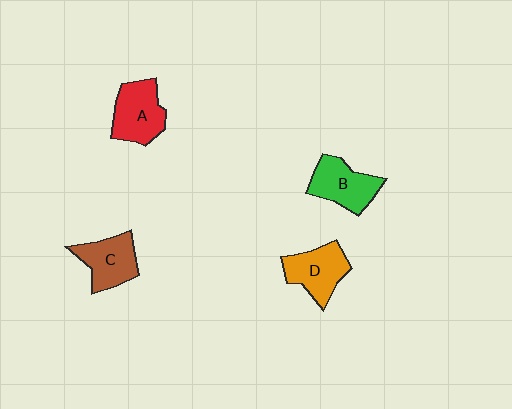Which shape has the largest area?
Shape A (red).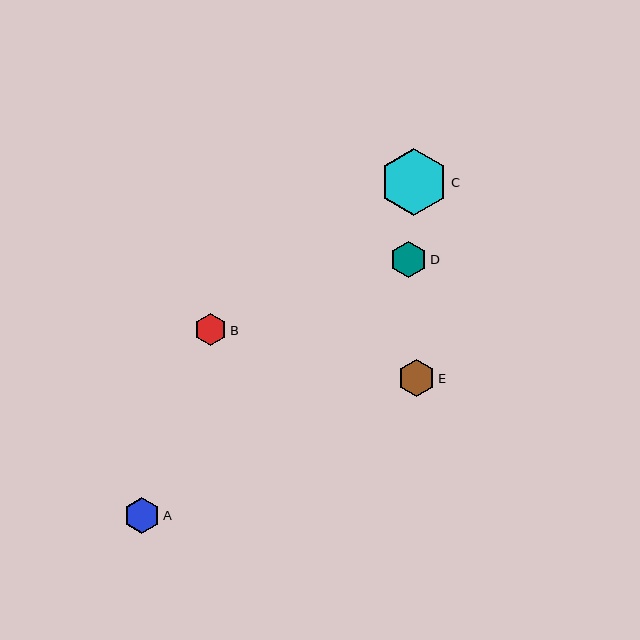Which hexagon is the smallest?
Hexagon B is the smallest with a size of approximately 33 pixels.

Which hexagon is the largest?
Hexagon C is the largest with a size of approximately 68 pixels.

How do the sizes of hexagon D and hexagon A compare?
Hexagon D and hexagon A are approximately the same size.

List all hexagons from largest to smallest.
From largest to smallest: C, E, D, A, B.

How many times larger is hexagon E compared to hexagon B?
Hexagon E is approximately 1.1 times the size of hexagon B.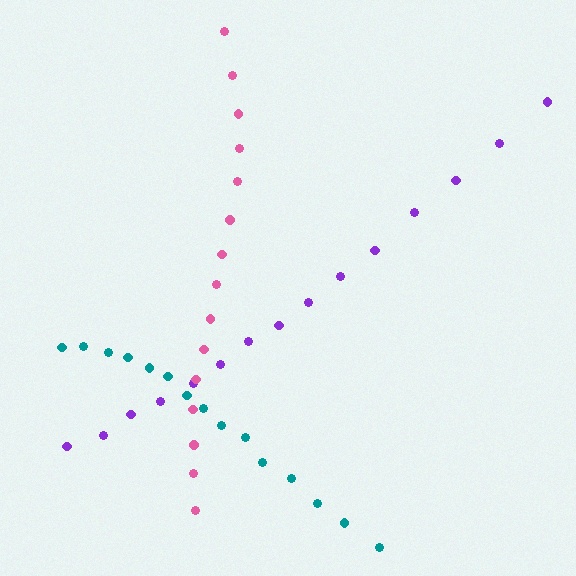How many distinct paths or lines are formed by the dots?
There are 3 distinct paths.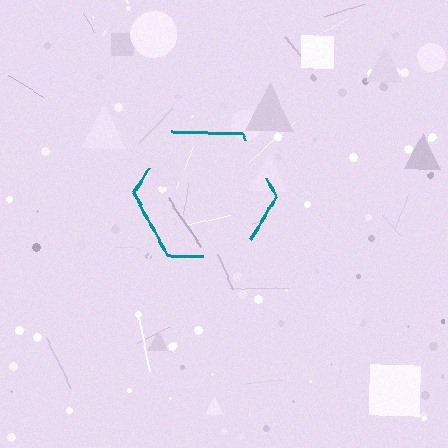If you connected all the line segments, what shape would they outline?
They would outline a hexagon.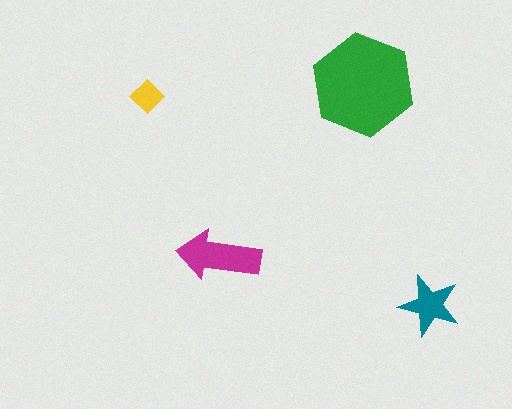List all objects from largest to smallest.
The green hexagon, the magenta arrow, the teal star, the yellow diamond.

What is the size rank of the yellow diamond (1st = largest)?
4th.